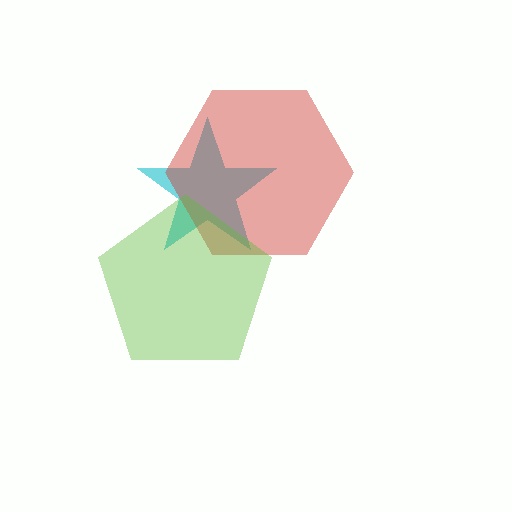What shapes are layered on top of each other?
The layered shapes are: a cyan star, a red hexagon, a lime pentagon.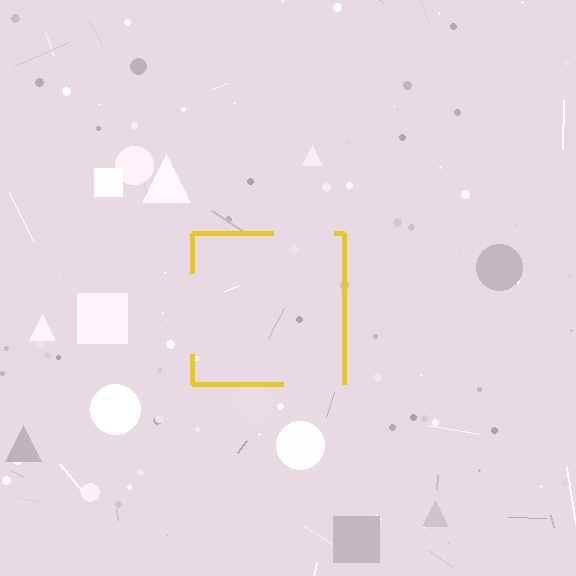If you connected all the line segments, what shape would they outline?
They would outline a square.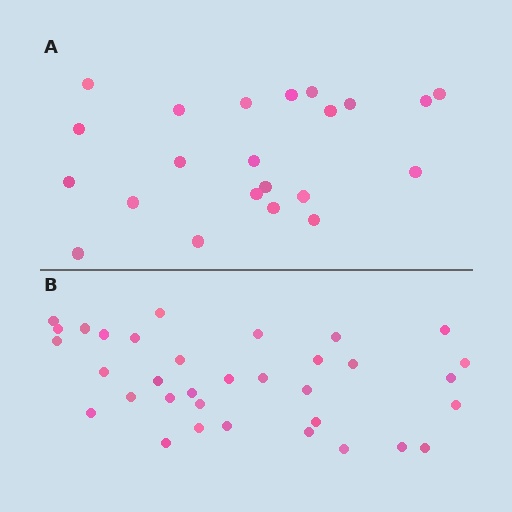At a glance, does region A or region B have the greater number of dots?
Region B (the bottom region) has more dots.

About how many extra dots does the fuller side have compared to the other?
Region B has roughly 12 or so more dots than region A.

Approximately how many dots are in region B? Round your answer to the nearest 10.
About 30 dots. (The exact count is 34, which rounds to 30.)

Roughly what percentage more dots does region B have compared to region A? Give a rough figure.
About 55% more.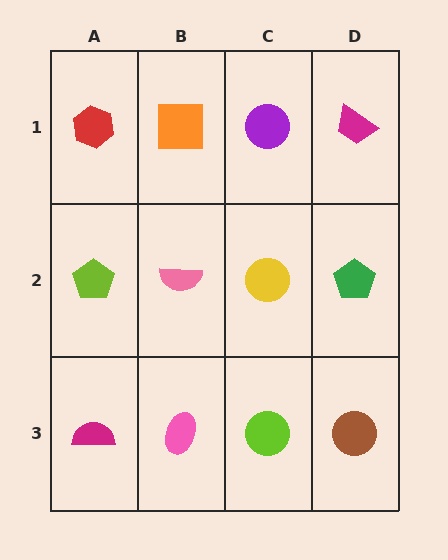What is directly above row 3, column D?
A green pentagon.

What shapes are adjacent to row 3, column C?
A yellow circle (row 2, column C), a pink ellipse (row 3, column B), a brown circle (row 3, column D).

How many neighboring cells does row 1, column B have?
3.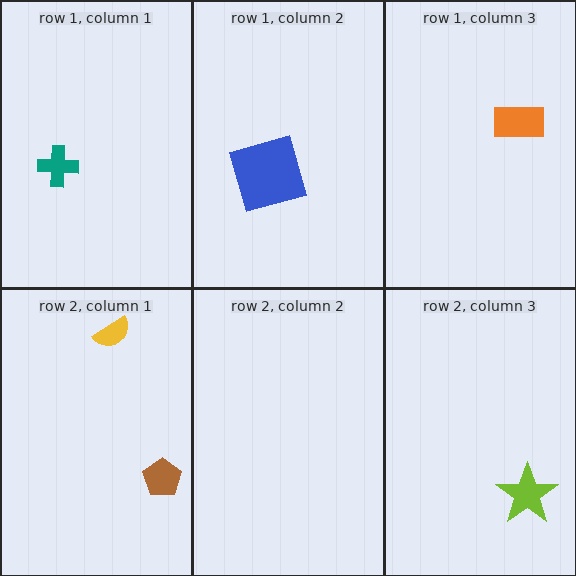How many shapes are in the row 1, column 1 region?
1.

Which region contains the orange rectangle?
The row 1, column 3 region.